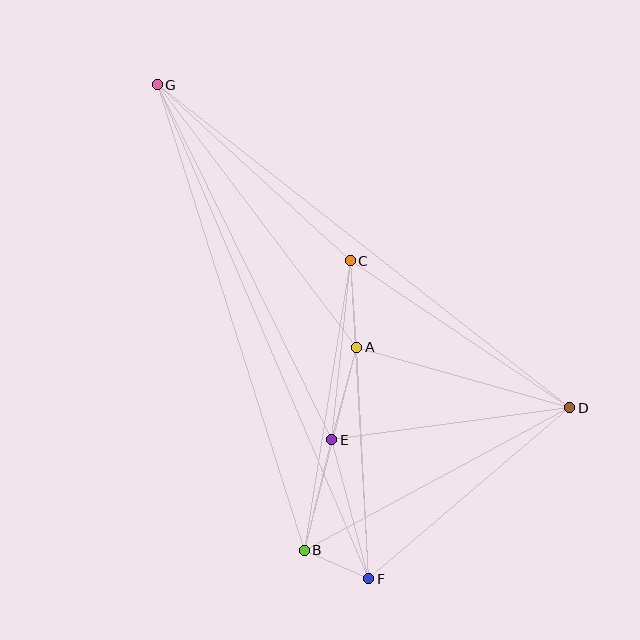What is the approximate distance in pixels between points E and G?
The distance between E and G is approximately 396 pixels.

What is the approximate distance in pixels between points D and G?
The distance between D and G is approximately 524 pixels.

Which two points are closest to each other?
Points B and F are closest to each other.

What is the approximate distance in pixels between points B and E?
The distance between B and E is approximately 114 pixels.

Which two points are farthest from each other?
Points F and G are farthest from each other.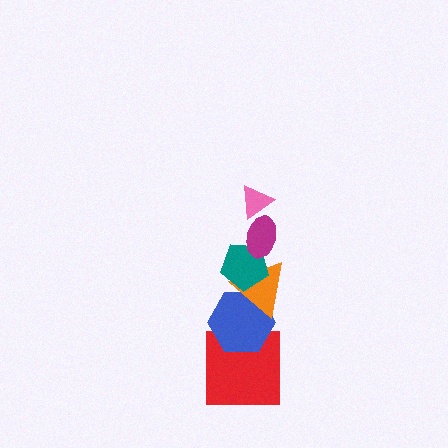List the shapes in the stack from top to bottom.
From top to bottom: the pink triangle, the magenta ellipse, the teal pentagon, the orange triangle, the blue hexagon, the red square.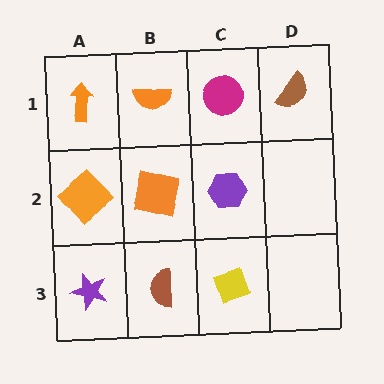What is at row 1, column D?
A brown semicircle.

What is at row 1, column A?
An orange arrow.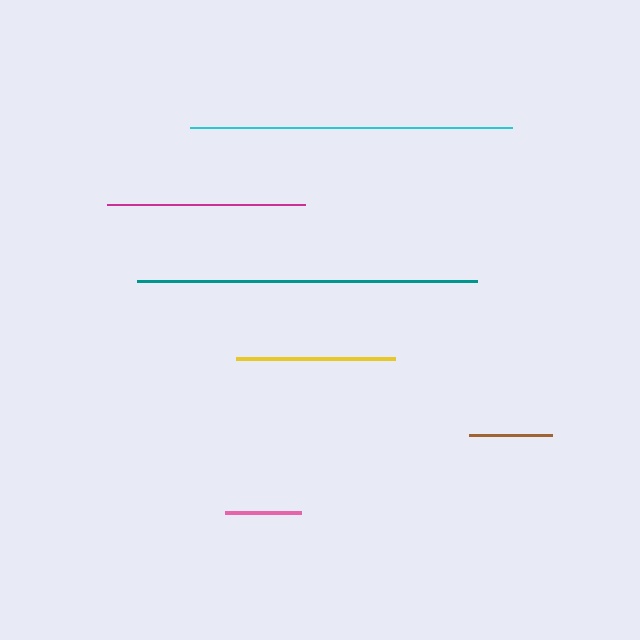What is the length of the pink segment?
The pink segment is approximately 77 pixels long.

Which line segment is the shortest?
The pink line is the shortest at approximately 77 pixels.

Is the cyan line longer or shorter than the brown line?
The cyan line is longer than the brown line.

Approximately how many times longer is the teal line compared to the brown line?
The teal line is approximately 4.1 times the length of the brown line.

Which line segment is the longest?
The teal line is the longest at approximately 340 pixels.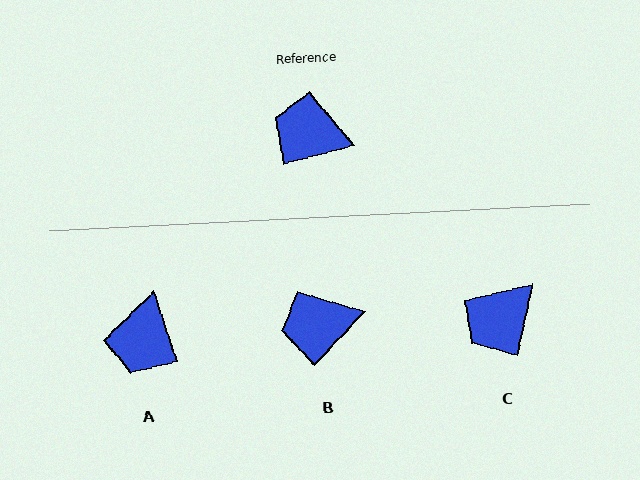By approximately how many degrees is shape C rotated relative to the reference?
Approximately 64 degrees counter-clockwise.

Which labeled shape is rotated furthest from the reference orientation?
A, about 95 degrees away.